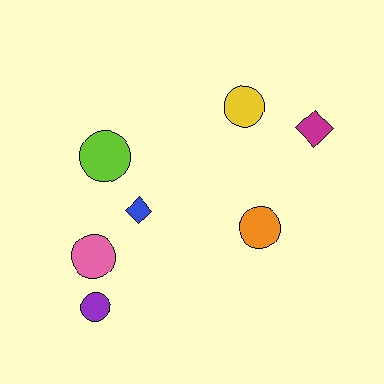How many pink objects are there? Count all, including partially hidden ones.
There is 1 pink object.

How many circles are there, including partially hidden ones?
There are 5 circles.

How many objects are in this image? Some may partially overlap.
There are 7 objects.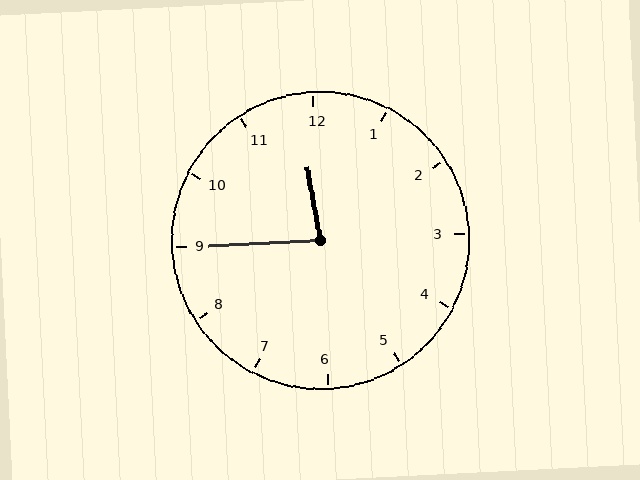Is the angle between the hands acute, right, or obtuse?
It is acute.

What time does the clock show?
11:45.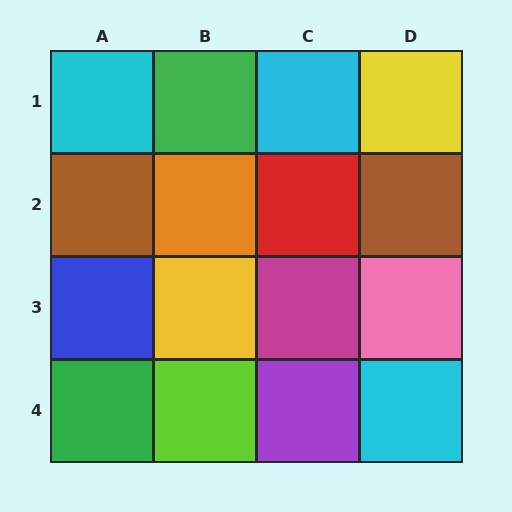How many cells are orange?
1 cell is orange.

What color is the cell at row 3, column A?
Blue.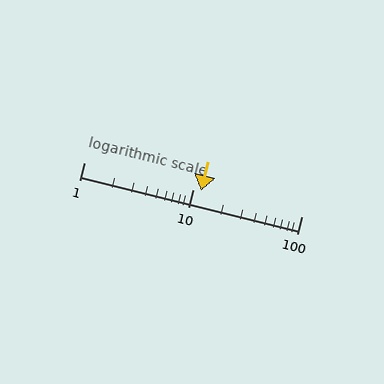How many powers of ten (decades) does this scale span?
The scale spans 2 decades, from 1 to 100.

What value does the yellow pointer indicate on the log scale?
The pointer indicates approximately 12.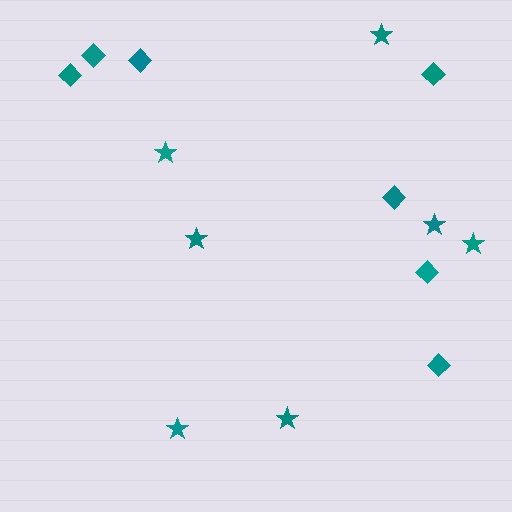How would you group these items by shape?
There are 2 groups: one group of stars (7) and one group of diamonds (7).